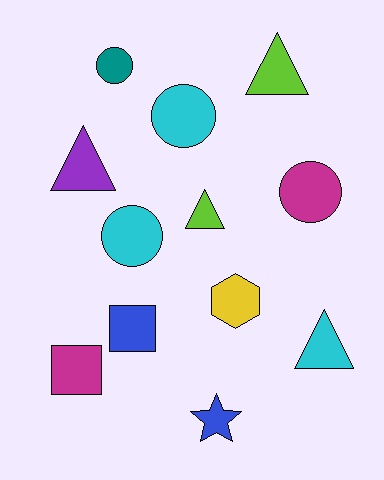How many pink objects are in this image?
There are no pink objects.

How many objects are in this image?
There are 12 objects.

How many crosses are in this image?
There are no crosses.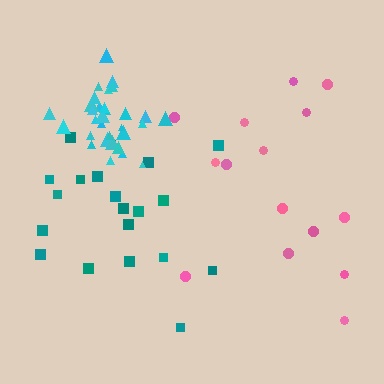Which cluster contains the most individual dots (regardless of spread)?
Cyan (32).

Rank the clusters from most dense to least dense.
cyan, teal, pink.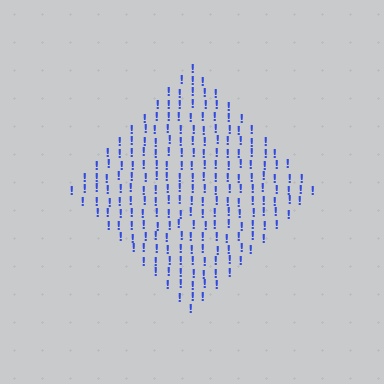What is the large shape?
The large shape is a diamond.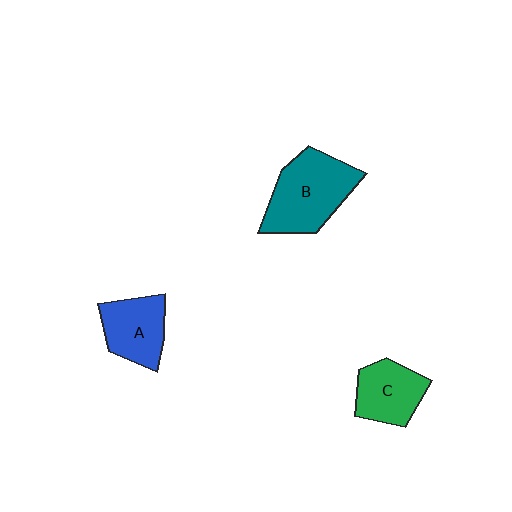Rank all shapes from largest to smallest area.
From largest to smallest: B (teal), A (blue), C (green).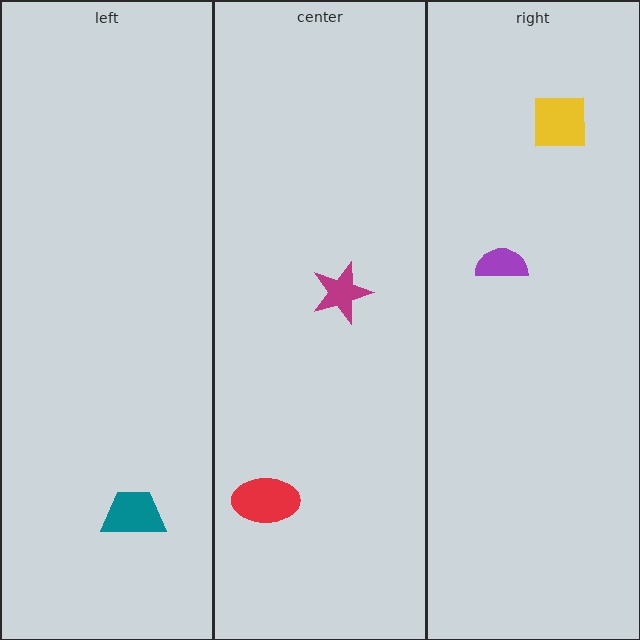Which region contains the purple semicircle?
The right region.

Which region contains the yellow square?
The right region.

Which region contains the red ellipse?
The center region.